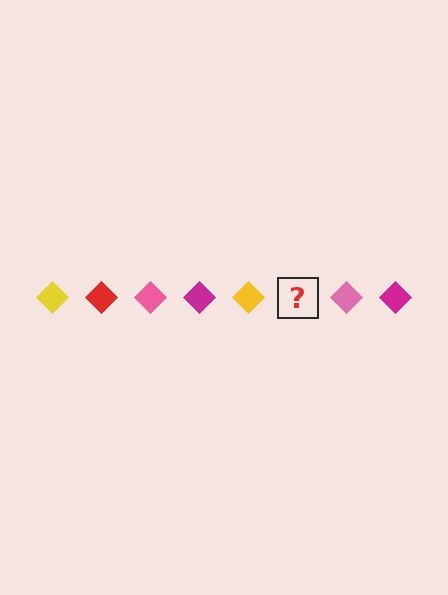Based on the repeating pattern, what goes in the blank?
The blank should be a red diamond.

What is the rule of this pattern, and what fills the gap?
The rule is that the pattern cycles through yellow, red, pink, magenta diamonds. The gap should be filled with a red diamond.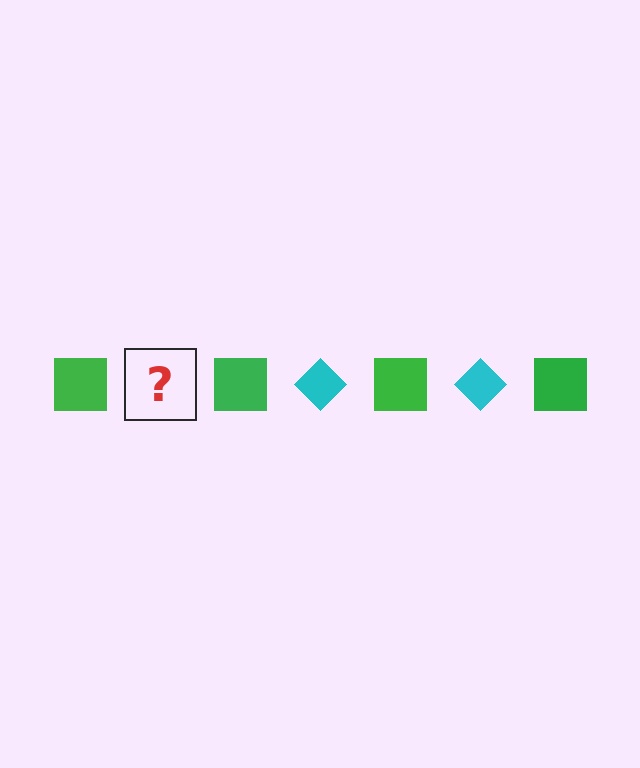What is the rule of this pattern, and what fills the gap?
The rule is that the pattern alternates between green square and cyan diamond. The gap should be filled with a cyan diamond.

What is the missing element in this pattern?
The missing element is a cyan diamond.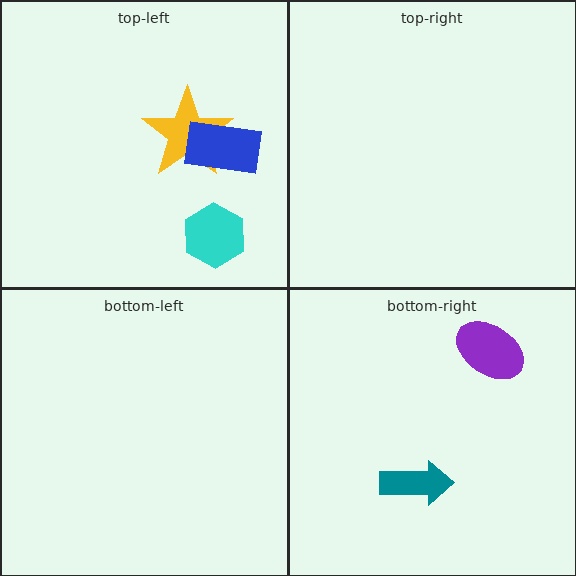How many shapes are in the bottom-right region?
2.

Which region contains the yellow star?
The top-left region.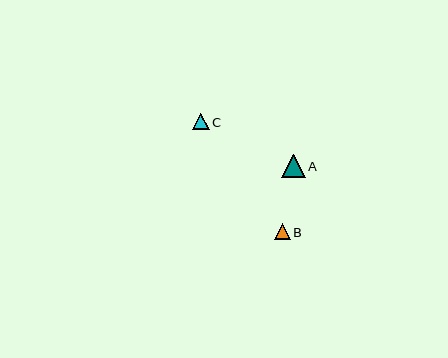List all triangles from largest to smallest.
From largest to smallest: A, C, B.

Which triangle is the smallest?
Triangle B is the smallest with a size of approximately 16 pixels.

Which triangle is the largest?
Triangle A is the largest with a size of approximately 23 pixels.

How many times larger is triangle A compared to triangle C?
Triangle A is approximately 1.4 times the size of triangle C.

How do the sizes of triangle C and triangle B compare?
Triangle C and triangle B are approximately the same size.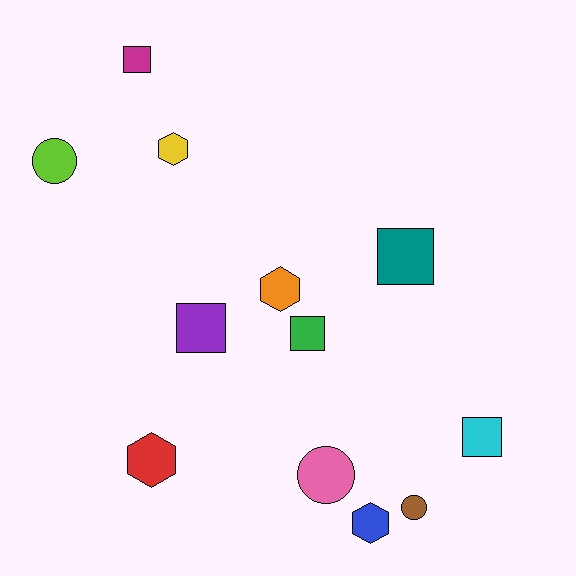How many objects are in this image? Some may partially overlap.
There are 12 objects.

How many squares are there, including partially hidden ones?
There are 5 squares.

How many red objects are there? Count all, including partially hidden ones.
There is 1 red object.